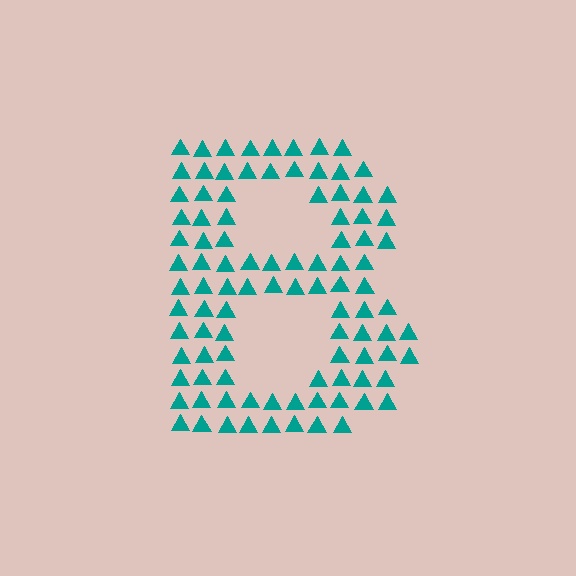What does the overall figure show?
The overall figure shows the letter B.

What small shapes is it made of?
It is made of small triangles.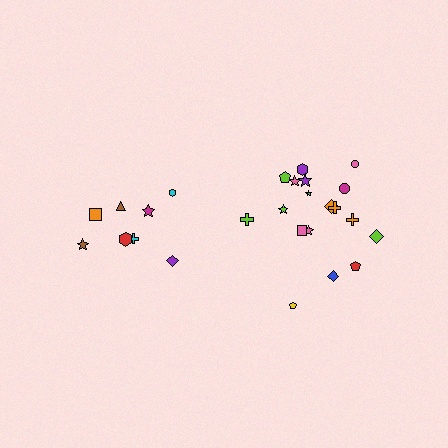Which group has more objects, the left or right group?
The right group.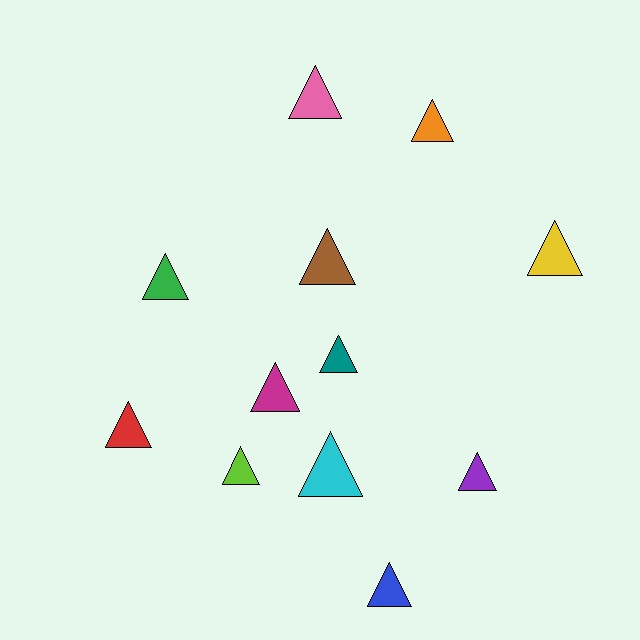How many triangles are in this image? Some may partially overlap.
There are 12 triangles.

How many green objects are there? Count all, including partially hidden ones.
There is 1 green object.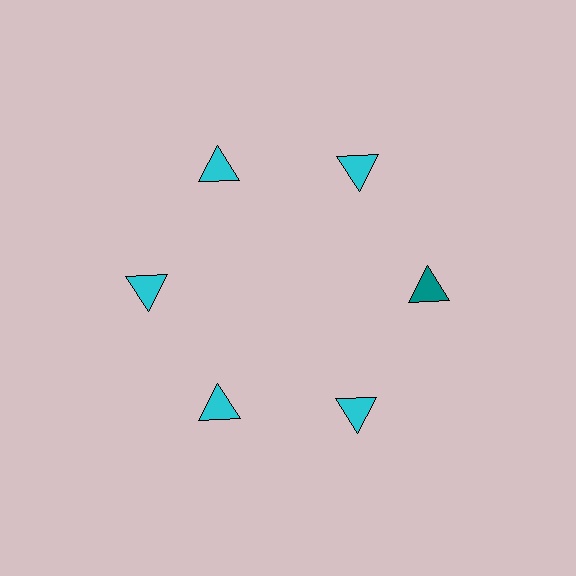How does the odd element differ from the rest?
It has a different color: teal instead of cyan.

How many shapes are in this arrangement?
There are 6 shapes arranged in a ring pattern.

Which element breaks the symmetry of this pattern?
The teal triangle at roughly the 3 o'clock position breaks the symmetry. All other shapes are cyan triangles.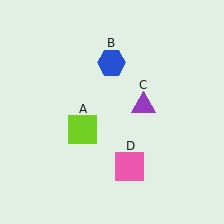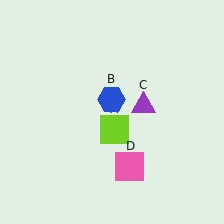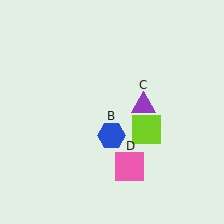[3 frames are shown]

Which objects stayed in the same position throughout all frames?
Purple triangle (object C) and pink square (object D) remained stationary.